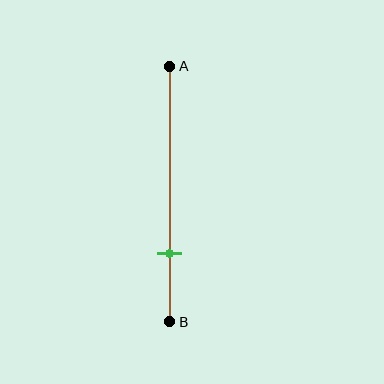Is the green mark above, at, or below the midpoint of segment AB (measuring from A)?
The green mark is below the midpoint of segment AB.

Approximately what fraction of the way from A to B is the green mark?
The green mark is approximately 75% of the way from A to B.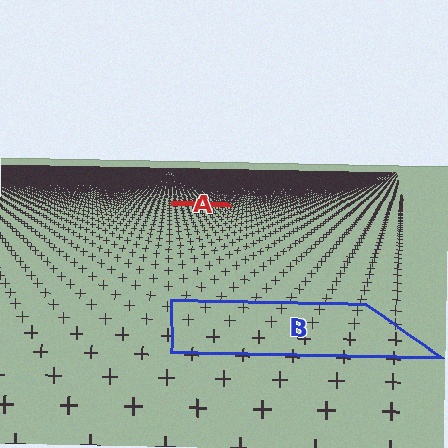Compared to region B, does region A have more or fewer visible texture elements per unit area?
Region A has more texture elements per unit area — they are packed more densely because it is farther away.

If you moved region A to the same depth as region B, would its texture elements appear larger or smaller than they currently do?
They would appear larger. At a closer depth, the same texture elements are projected at a bigger on-screen size.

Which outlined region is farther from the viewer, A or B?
Region A is farther from the viewer — the texture elements inside it appear smaller and more densely packed.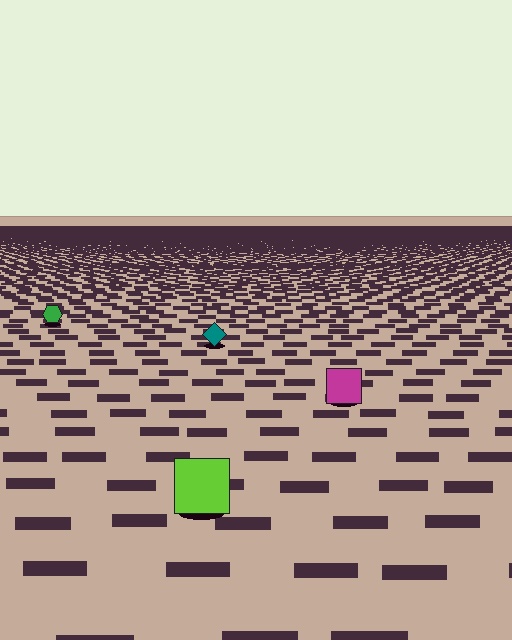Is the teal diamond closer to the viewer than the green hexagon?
Yes. The teal diamond is closer — you can tell from the texture gradient: the ground texture is coarser near it.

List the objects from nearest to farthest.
From nearest to farthest: the lime square, the magenta square, the teal diamond, the green hexagon.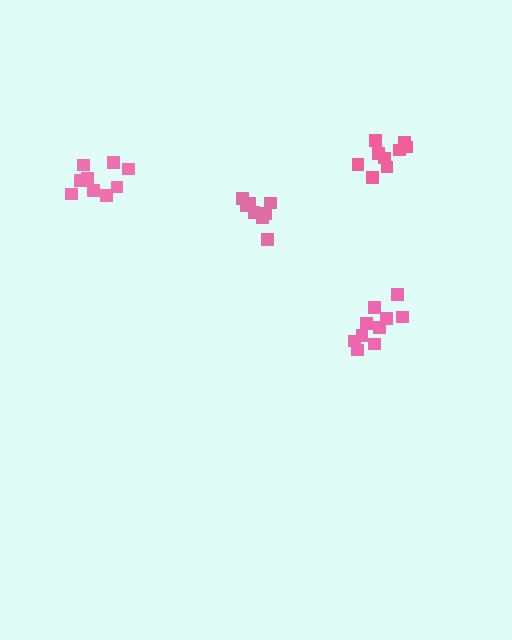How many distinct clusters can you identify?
There are 4 distinct clusters.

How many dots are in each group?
Group 1: 9 dots, Group 2: 9 dots, Group 3: 9 dots, Group 4: 10 dots (37 total).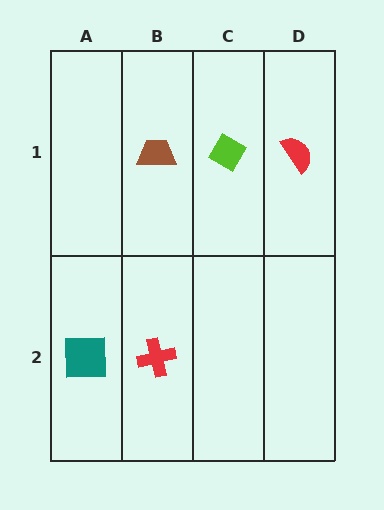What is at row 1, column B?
A brown trapezoid.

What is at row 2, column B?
A red cross.